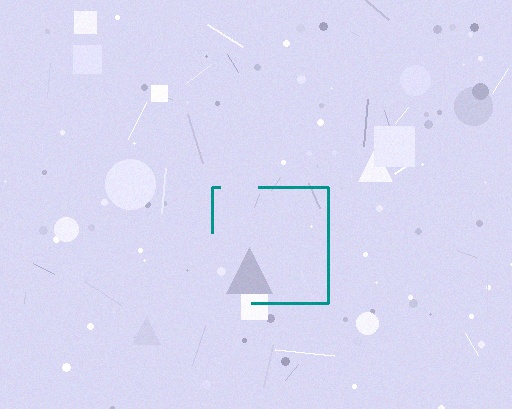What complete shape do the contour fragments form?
The contour fragments form a square.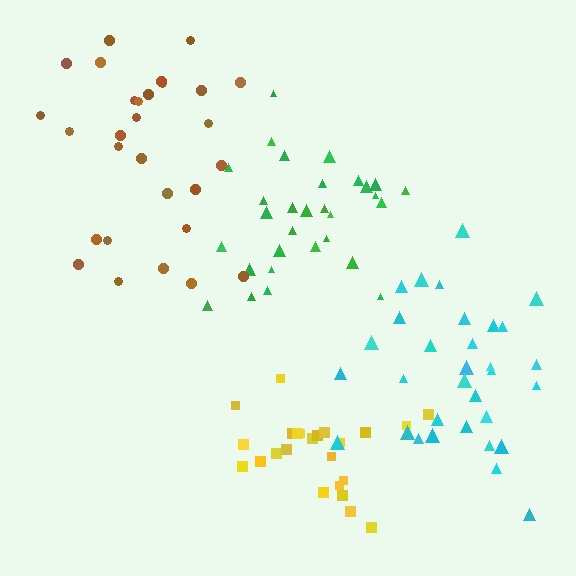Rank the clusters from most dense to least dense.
yellow, green, cyan, brown.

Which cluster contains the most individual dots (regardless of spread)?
Cyan (33).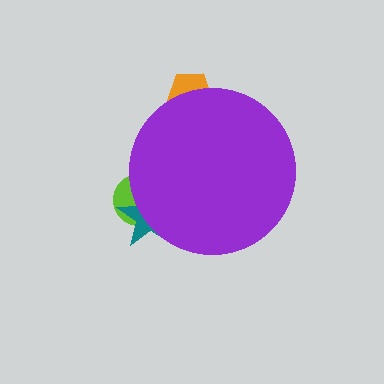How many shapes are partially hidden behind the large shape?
3 shapes are partially hidden.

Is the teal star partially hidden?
Yes, the teal star is partially hidden behind the purple circle.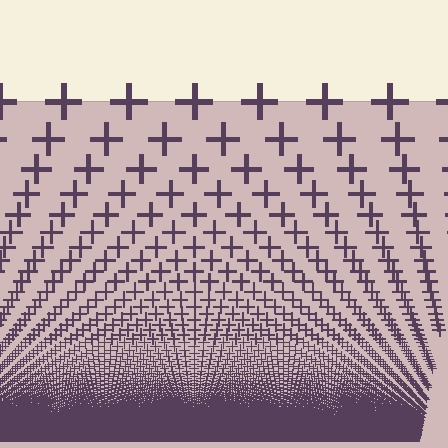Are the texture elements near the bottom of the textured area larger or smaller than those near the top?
Smaller. The gradient is inverted — elements near the bottom are smaller and denser.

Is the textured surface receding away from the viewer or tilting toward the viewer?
The surface appears to tilt toward the viewer. Texture elements get larger and sparser toward the top.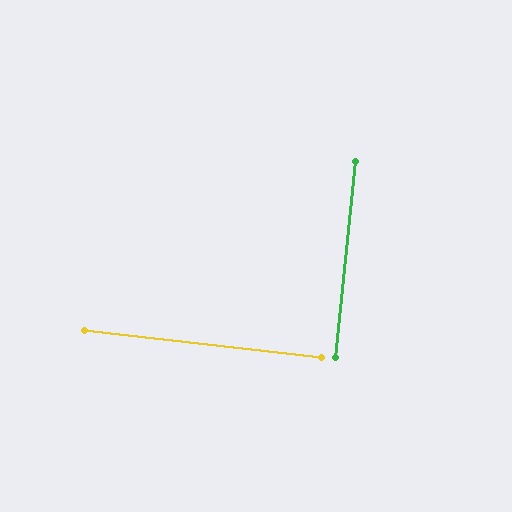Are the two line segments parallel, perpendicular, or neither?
Perpendicular — they meet at approximately 89°.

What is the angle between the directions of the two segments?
Approximately 89 degrees.